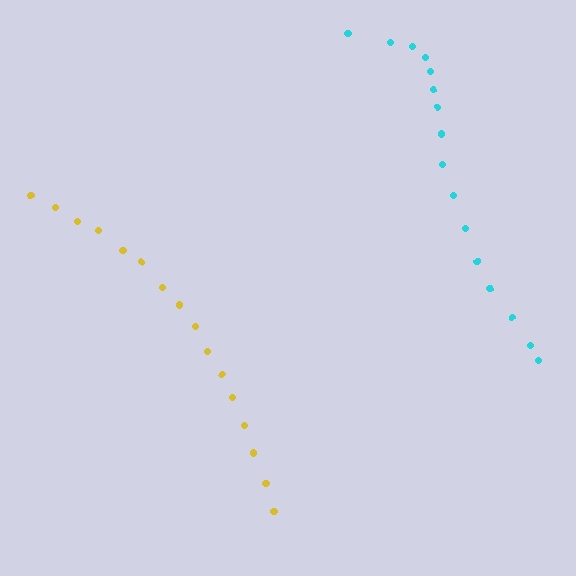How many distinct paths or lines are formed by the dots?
There are 2 distinct paths.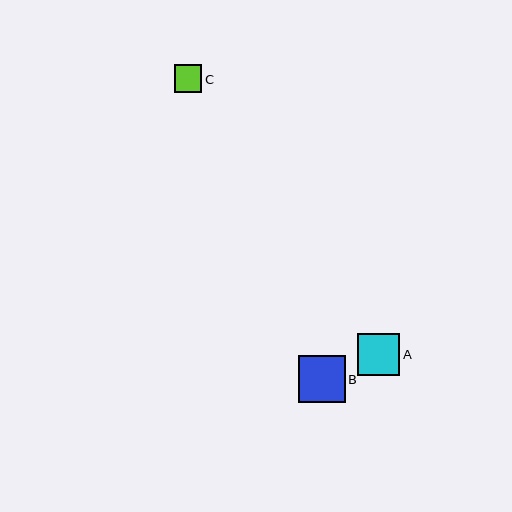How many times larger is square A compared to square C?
Square A is approximately 1.5 times the size of square C.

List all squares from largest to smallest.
From largest to smallest: B, A, C.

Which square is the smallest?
Square C is the smallest with a size of approximately 27 pixels.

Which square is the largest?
Square B is the largest with a size of approximately 46 pixels.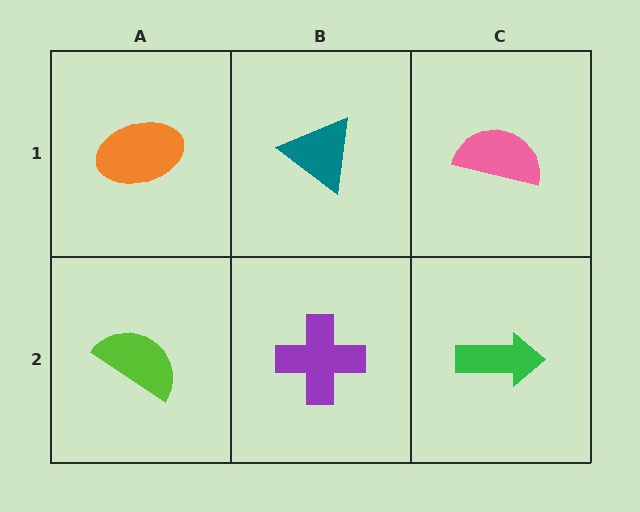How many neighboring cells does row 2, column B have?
3.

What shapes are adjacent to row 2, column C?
A pink semicircle (row 1, column C), a purple cross (row 2, column B).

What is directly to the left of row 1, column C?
A teal triangle.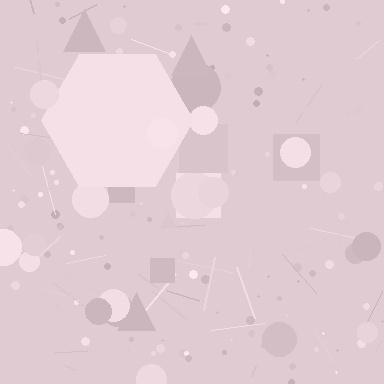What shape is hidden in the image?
A hexagon is hidden in the image.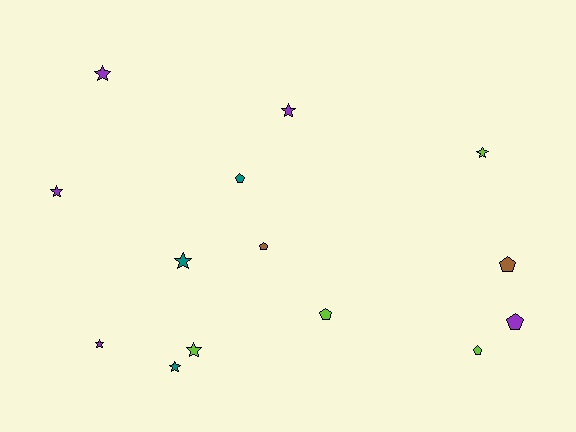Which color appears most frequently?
Purple, with 5 objects.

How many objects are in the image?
There are 14 objects.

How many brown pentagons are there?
There are 2 brown pentagons.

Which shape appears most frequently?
Star, with 8 objects.